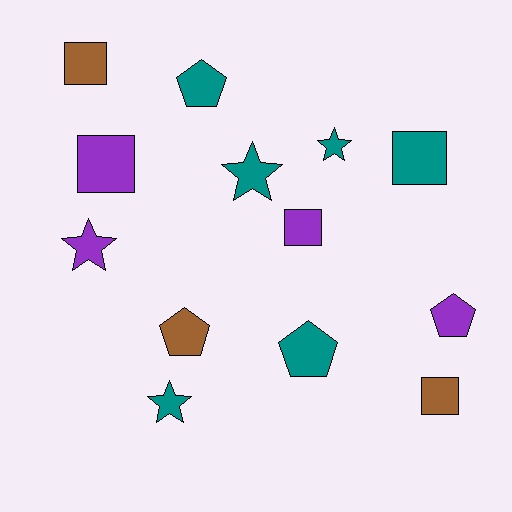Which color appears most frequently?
Teal, with 6 objects.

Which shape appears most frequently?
Square, with 5 objects.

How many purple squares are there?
There are 2 purple squares.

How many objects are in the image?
There are 13 objects.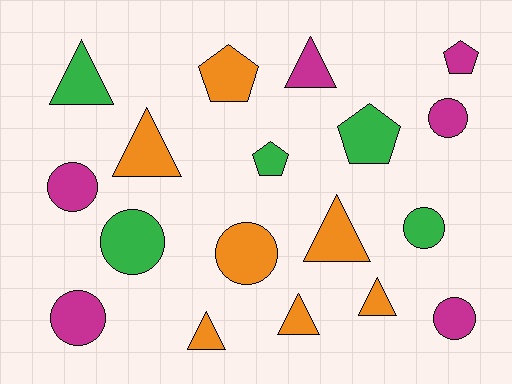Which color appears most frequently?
Orange, with 7 objects.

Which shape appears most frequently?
Triangle, with 7 objects.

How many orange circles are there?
There is 1 orange circle.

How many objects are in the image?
There are 18 objects.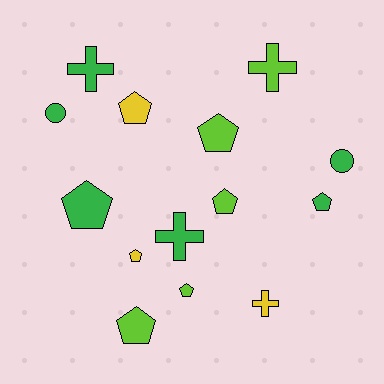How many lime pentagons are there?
There are 4 lime pentagons.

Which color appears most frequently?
Green, with 6 objects.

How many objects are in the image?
There are 14 objects.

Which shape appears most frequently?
Pentagon, with 8 objects.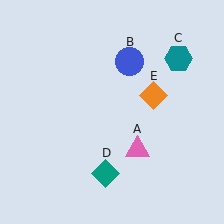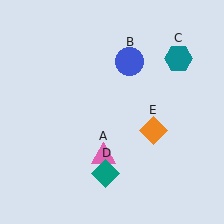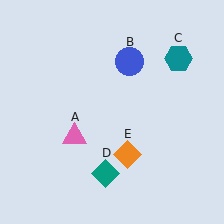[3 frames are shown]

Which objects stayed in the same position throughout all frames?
Blue circle (object B) and teal hexagon (object C) and teal diamond (object D) remained stationary.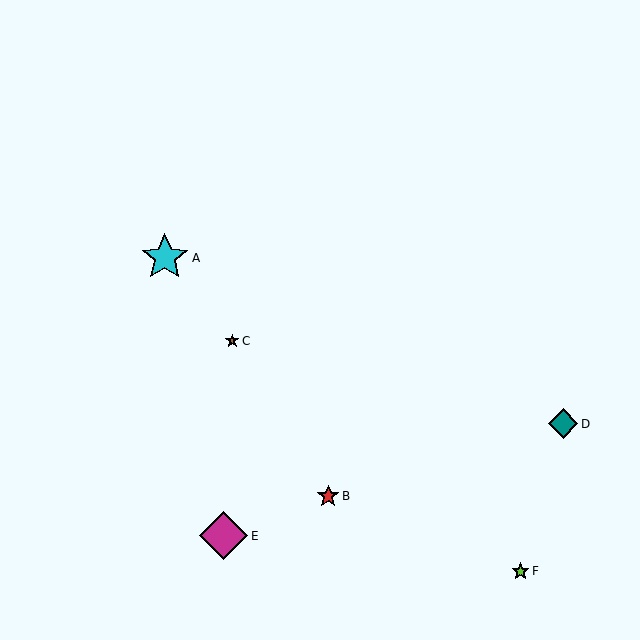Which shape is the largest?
The magenta diamond (labeled E) is the largest.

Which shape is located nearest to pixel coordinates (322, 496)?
The red star (labeled B) at (328, 496) is nearest to that location.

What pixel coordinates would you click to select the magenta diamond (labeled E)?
Click at (224, 536) to select the magenta diamond E.